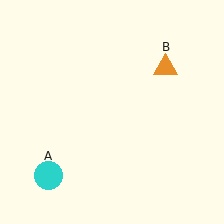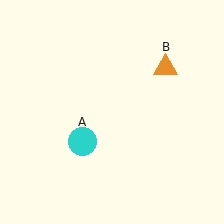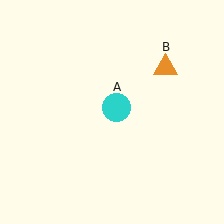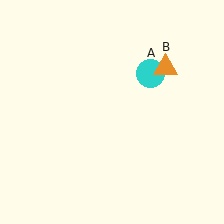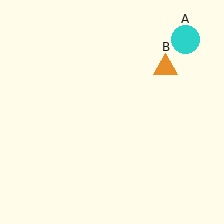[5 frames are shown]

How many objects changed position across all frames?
1 object changed position: cyan circle (object A).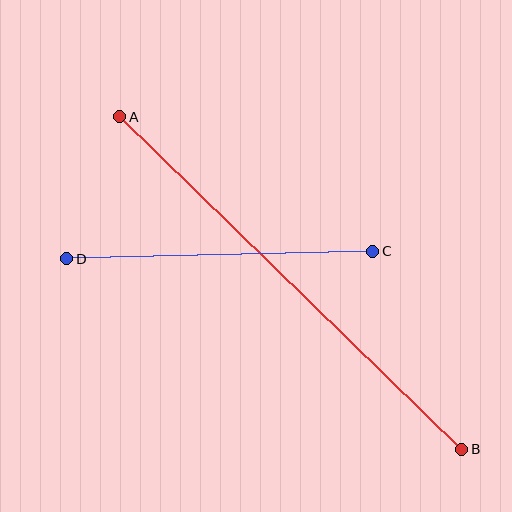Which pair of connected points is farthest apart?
Points A and B are farthest apart.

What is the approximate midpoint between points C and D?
The midpoint is at approximately (220, 255) pixels.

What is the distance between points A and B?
The distance is approximately 477 pixels.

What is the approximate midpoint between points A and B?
The midpoint is at approximately (291, 283) pixels.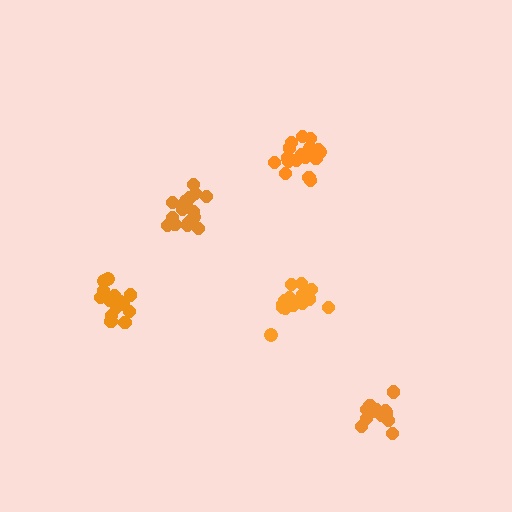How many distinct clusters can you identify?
There are 5 distinct clusters.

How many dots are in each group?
Group 1: 17 dots, Group 2: 13 dots, Group 3: 17 dots, Group 4: 19 dots, Group 5: 14 dots (80 total).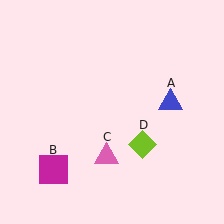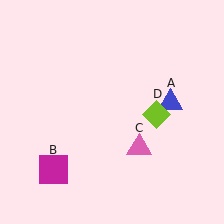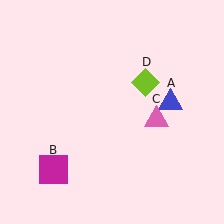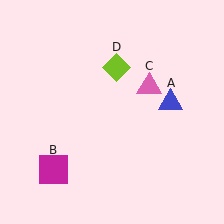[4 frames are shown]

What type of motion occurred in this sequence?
The pink triangle (object C), lime diamond (object D) rotated counterclockwise around the center of the scene.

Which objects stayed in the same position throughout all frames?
Blue triangle (object A) and magenta square (object B) remained stationary.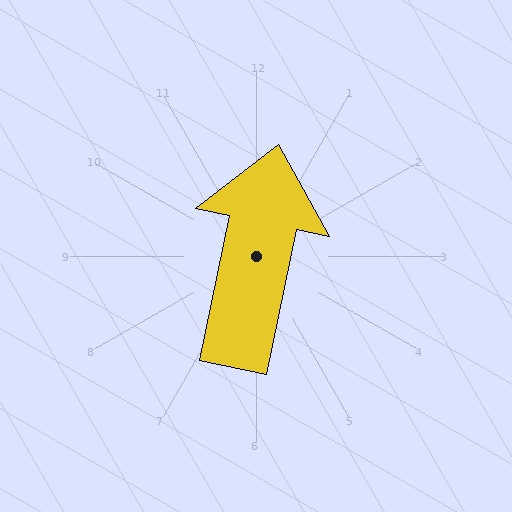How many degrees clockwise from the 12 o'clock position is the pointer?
Approximately 11 degrees.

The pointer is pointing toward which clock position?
Roughly 12 o'clock.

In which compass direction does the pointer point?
North.